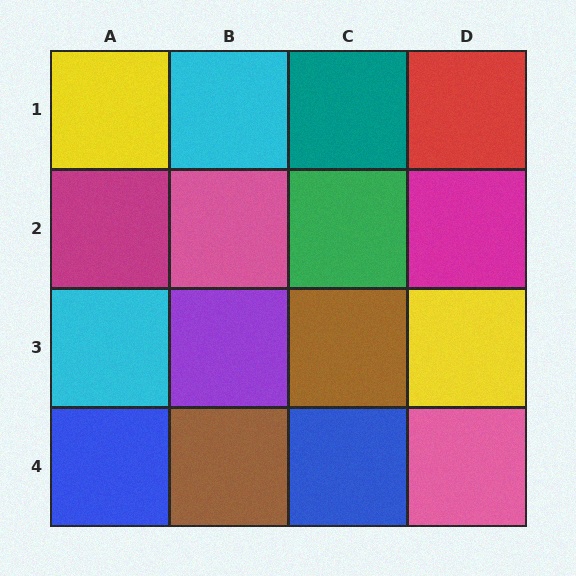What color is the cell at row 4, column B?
Brown.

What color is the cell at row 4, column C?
Blue.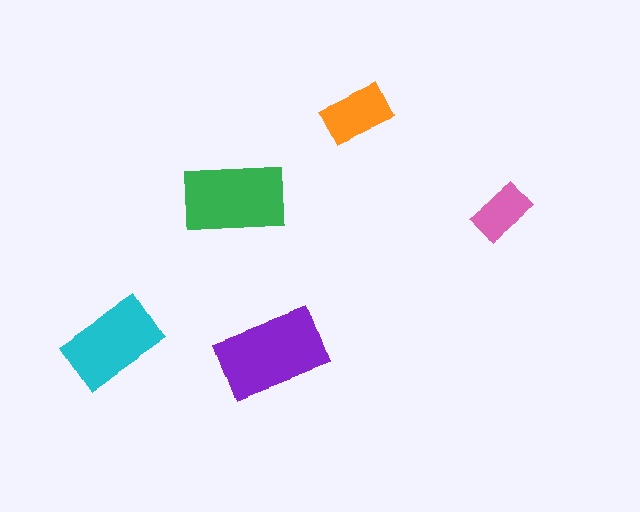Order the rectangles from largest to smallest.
the purple one, the green one, the cyan one, the orange one, the pink one.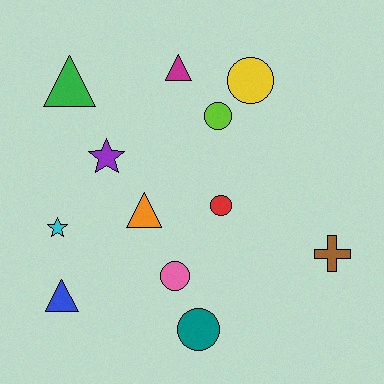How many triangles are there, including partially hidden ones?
There are 4 triangles.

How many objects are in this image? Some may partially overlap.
There are 12 objects.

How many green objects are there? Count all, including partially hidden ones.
There is 1 green object.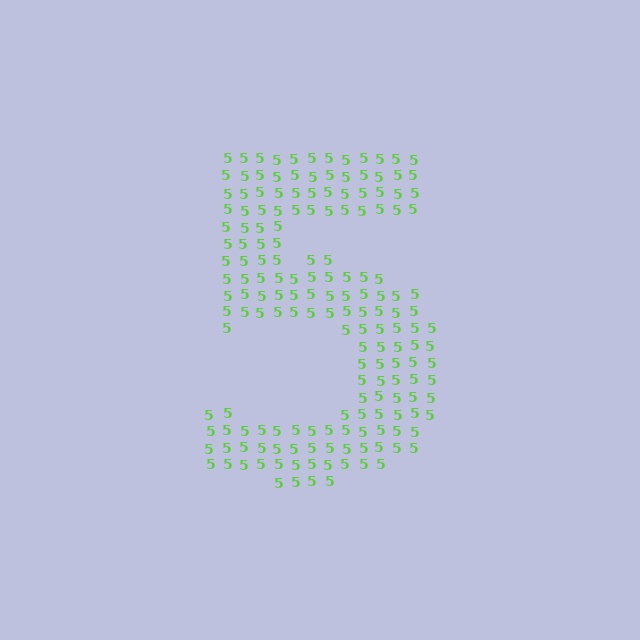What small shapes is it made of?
It is made of small digit 5's.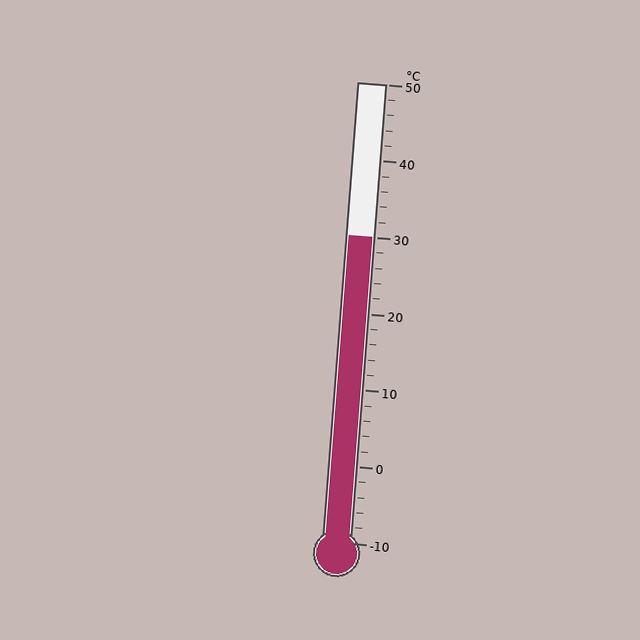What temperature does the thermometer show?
The thermometer shows approximately 30°C.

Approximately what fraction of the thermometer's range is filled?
The thermometer is filled to approximately 65% of its range.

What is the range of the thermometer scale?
The thermometer scale ranges from -10°C to 50°C.